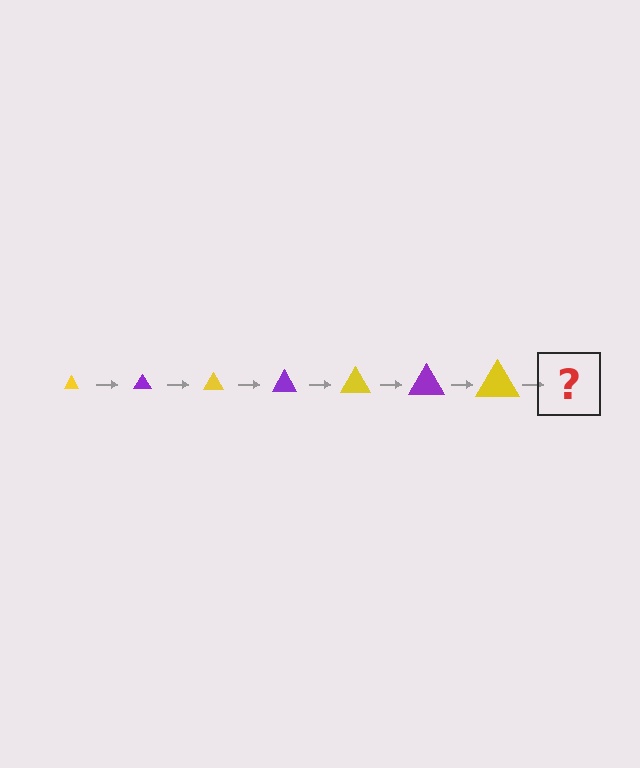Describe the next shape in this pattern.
It should be a purple triangle, larger than the previous one.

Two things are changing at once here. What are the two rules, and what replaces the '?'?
The two rules are that the triangle grows larger each step and the color cycles through yellow and purple. The '?' should be a purple triangle, larger than the previous one.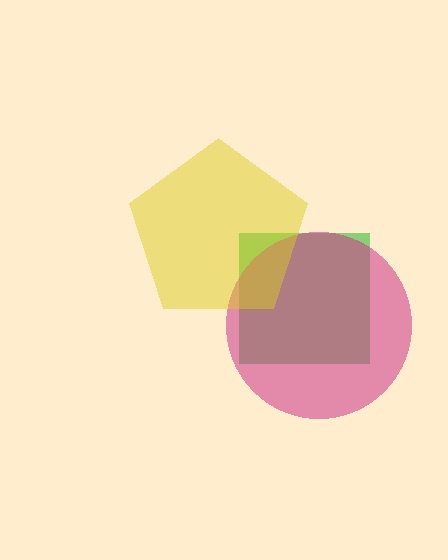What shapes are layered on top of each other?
The layered shapes are: a green square, a magenta circle, a yellow pentagon.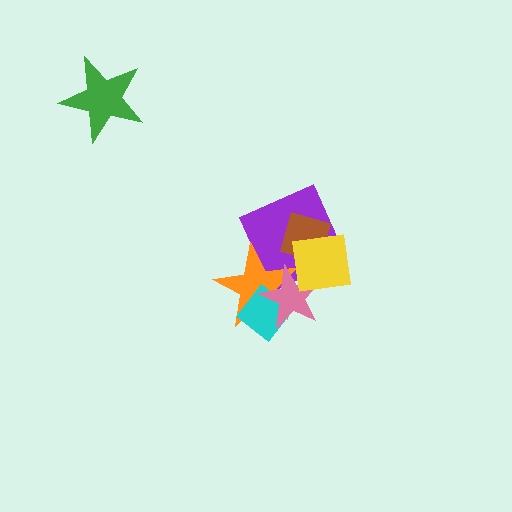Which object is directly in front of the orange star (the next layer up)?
The cyan diamond is directly in front of the orange star.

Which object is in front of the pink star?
The yellow square is in front of the pink star.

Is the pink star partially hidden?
Yes, it is partially covered by another shape.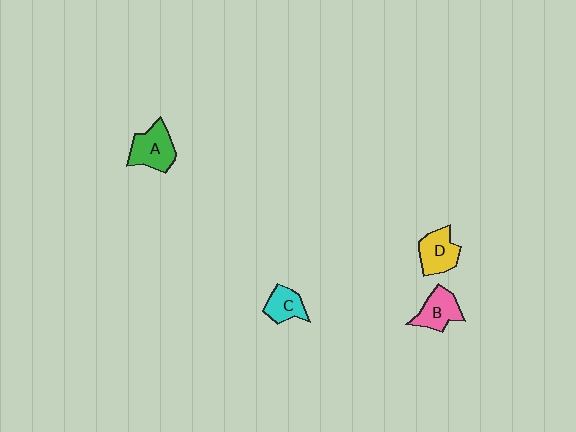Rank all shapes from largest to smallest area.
From largest to smallest: A (green), D (yellow), B (pink), C (cyan).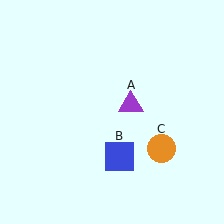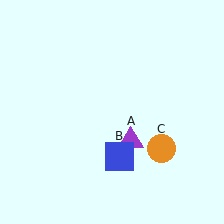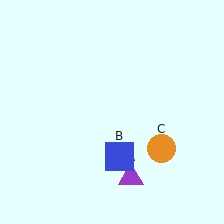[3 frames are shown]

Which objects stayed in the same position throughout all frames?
Blue square (object B) and orange circle (object C) remained stationary.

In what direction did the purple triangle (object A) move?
The purple triangle (object A) moved down.